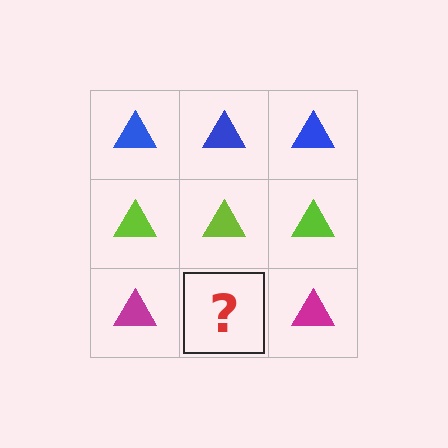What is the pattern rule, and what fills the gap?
The rule is that each row has a consistent color. The gap should be filled with a magenta triangle.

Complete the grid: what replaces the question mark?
The question mark should be replaced with a magenta triangle.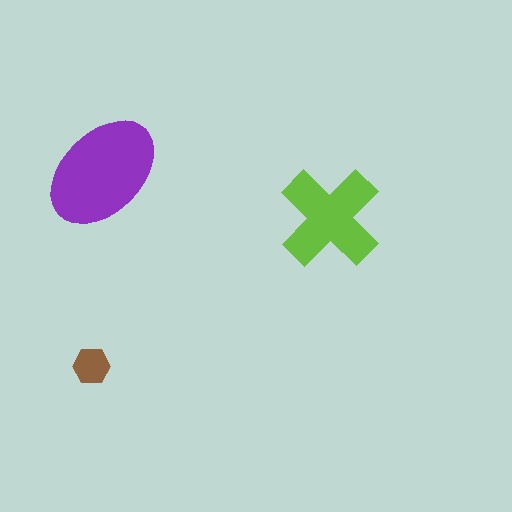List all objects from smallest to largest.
The brown hexagon, the lime cross, the purple ellipse.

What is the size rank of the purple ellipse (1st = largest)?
1st.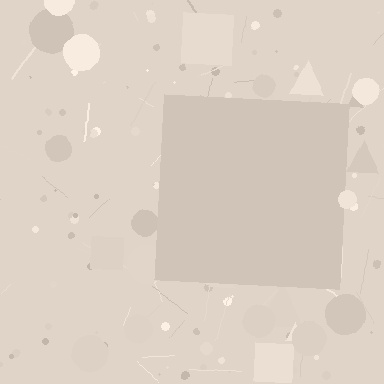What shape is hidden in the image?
A square is hidden in the image.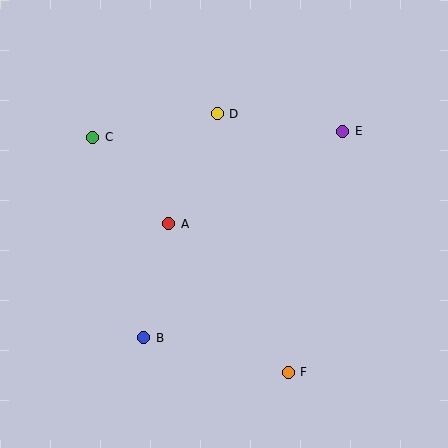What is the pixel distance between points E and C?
The distance between E and C is 250 pixels.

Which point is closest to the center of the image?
Point A at (169, 224) is closest to the center.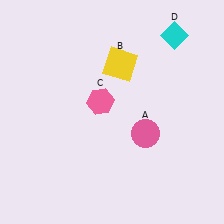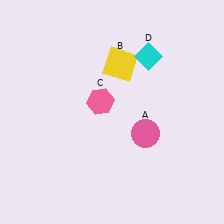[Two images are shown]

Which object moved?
The cyan diamond (D) moved left.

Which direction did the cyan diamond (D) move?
The cyan diamond (D) moved left.